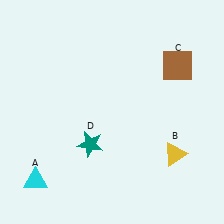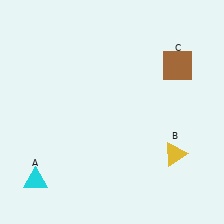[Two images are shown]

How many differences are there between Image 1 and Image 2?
There is 1 difference between the two images.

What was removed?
The teal star (D) was removed in Image 2.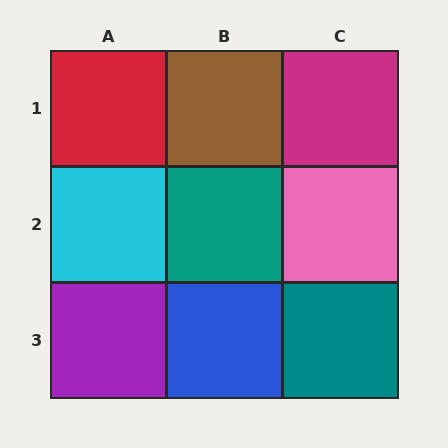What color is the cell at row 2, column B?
Teal.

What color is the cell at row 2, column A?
Cyan.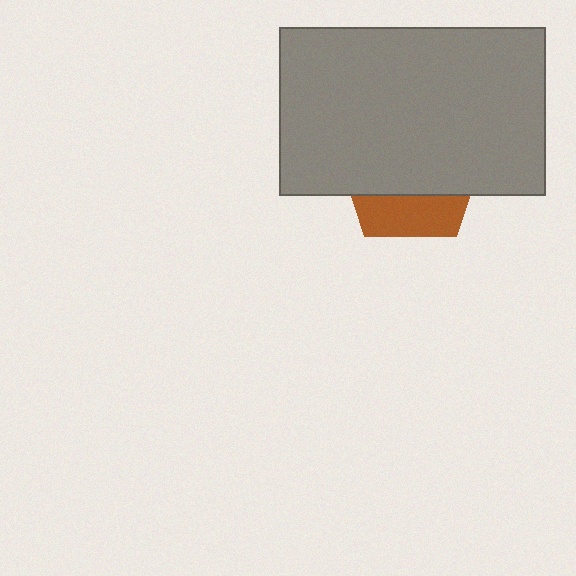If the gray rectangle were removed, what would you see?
You would see the complete brown pentagon.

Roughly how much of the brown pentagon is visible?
A small part of it is visible (roughly 30%).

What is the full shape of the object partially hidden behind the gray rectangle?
The partially hidden object is a brown pentagon.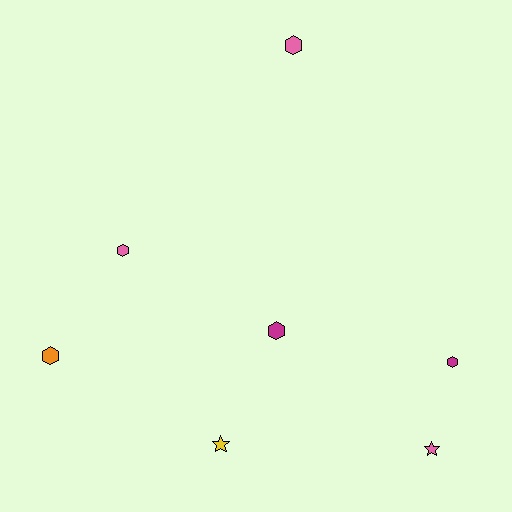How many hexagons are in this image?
There are 5 hexagons.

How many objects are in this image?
There are 7 objects.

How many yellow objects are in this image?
There is 1 yellow object.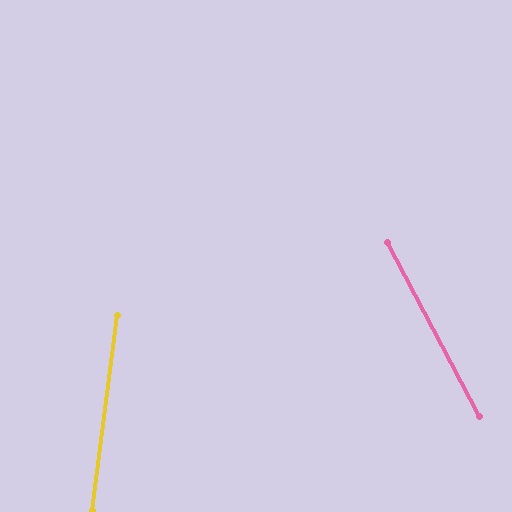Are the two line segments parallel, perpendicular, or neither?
Neither parallel nor perpendicular — they differ by about 35°.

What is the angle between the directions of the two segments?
Approximately 35 degrees.